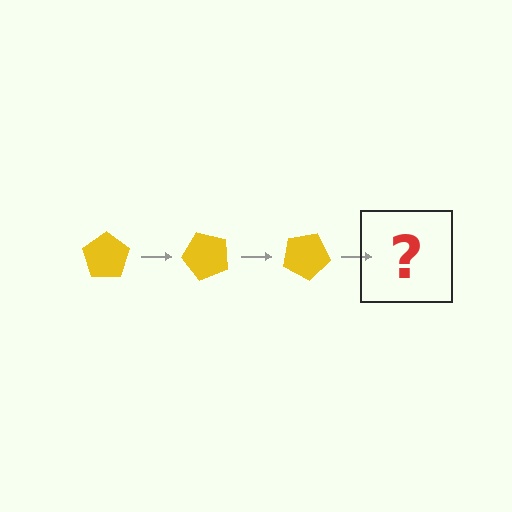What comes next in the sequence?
The next element should be a yellow pentagon rotated 150 degrees.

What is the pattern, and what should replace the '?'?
The pattern is that the pentagon rotates 50 degrees each step. The '?' should be a yellow pentagon rotated 150 degrees.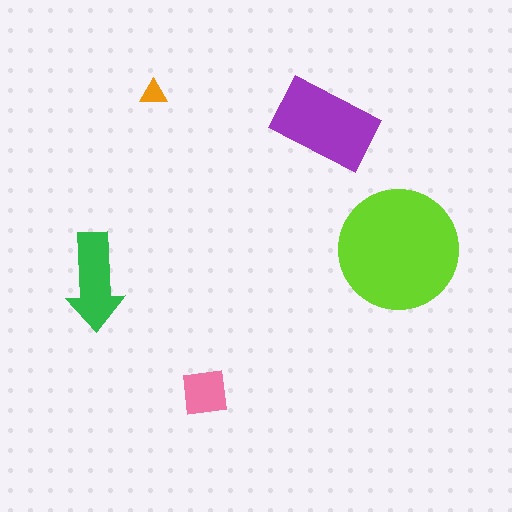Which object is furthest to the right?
The lime circle is rightmost.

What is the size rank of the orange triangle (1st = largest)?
5th.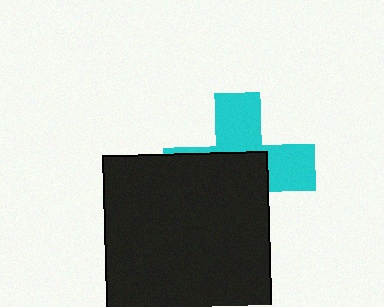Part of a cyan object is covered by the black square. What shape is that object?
It is a cross.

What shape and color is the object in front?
The object in front is a black square.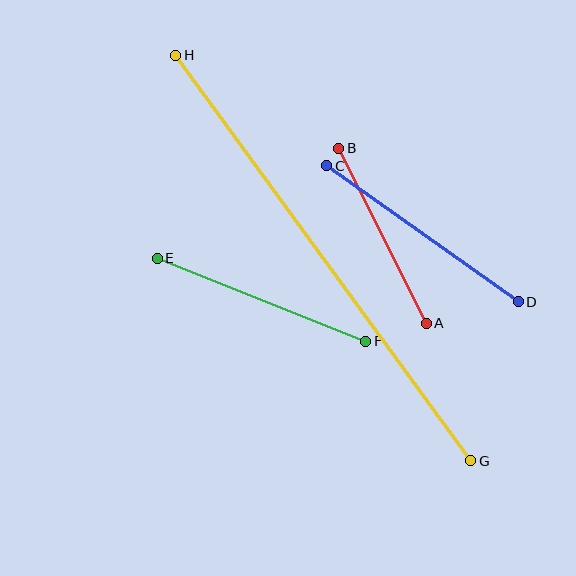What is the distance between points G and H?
The distance is approximately 502 pixels.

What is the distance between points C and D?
The distance is approximately 235 pixels.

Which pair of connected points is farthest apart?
Points G and H are farthest apart.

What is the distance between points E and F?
The distance is approximately 224 pixels.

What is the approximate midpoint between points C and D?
The midpoint is at approximately (423, 234) pixels.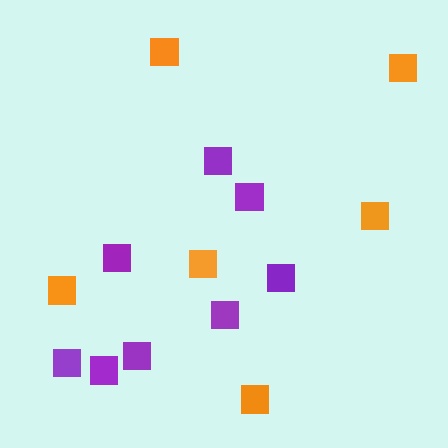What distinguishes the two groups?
There are 2 groups: one group of purple squares (8) and one group of orange squares (6).